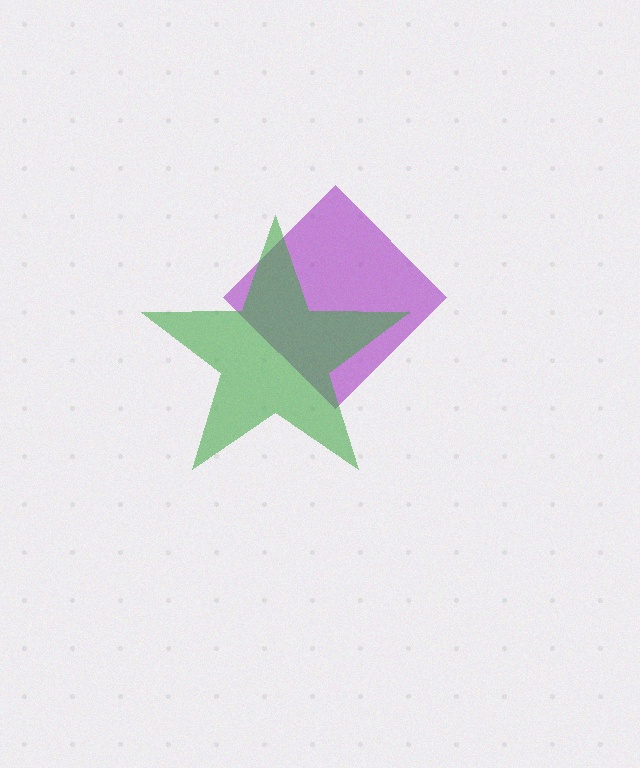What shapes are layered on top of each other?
The layered shapes are: a purple diamond, a green star.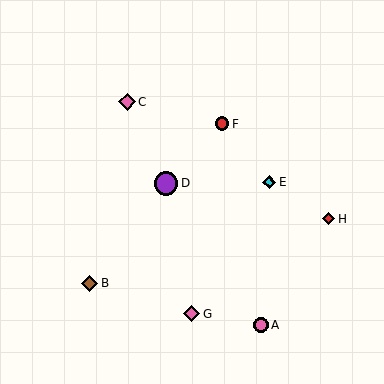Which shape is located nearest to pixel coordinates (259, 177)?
The cyan diamond (labeled E) at (269, 182) is nearest to that location.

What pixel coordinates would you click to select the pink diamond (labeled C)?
Click at (127, 102) to select the pink diamond C.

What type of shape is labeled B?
Shape B is a brown diamond.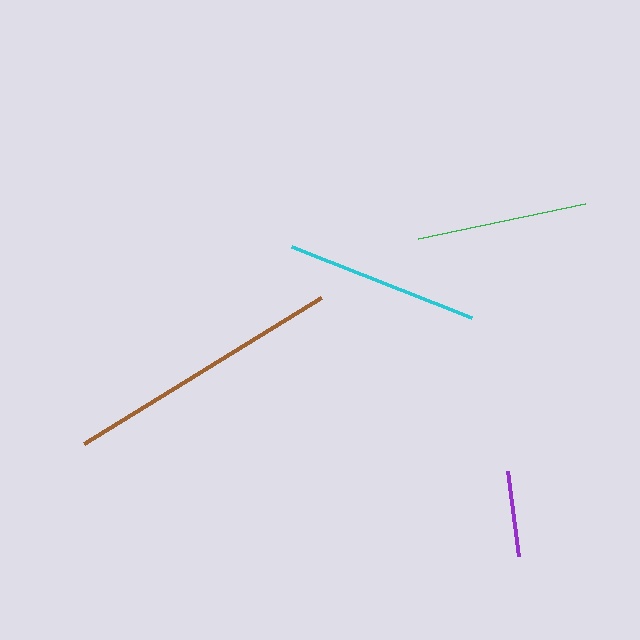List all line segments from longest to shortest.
From longest to shortest: brown, cyan, green, purple.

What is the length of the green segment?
The green segment is approximately 171 pixels long.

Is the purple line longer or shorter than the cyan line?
The cyan line is longer than the purple line.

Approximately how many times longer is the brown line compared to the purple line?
The brown line is approximately 3.2 times the length of the purple line.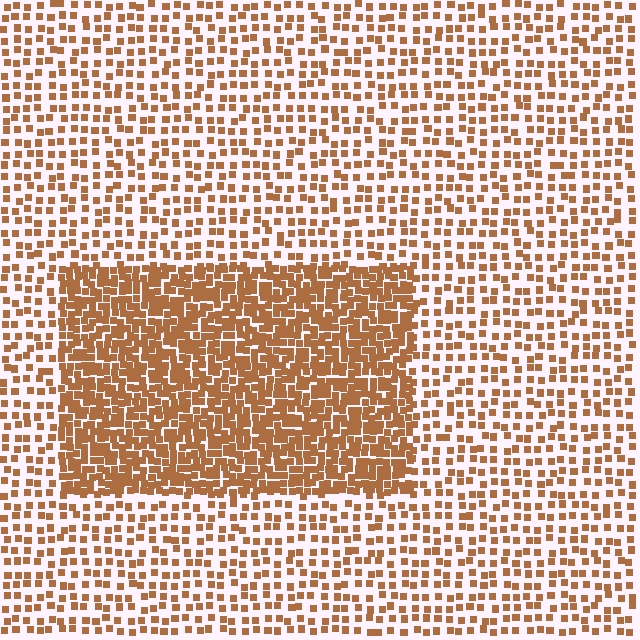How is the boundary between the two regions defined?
The boundary is defined by a change in element density (approximately 2.4x ratio). All elements are the same color, size, and shape.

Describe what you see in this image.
The image contains small brown elements arranged at two different densities. A rectangle-shaped region is visible where the elements are more densely packed than the surrounding area.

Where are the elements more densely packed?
The elements are more densely packed inside the rectangle boundary.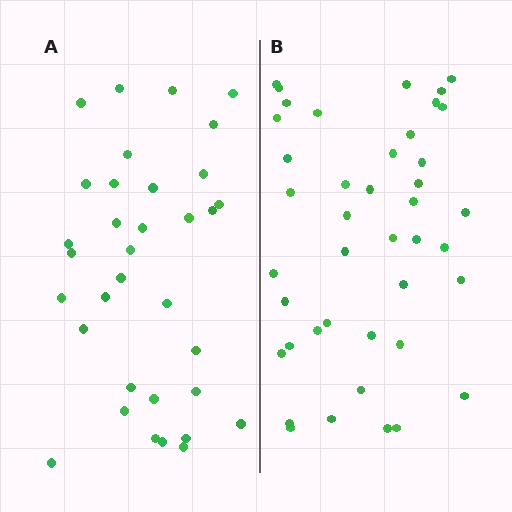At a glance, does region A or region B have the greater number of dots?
Region B (the right region) has more dots.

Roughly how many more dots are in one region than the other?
Region B has roughly 8 or so more dots than region A.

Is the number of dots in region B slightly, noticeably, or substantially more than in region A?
Region B has only slightly more — the two regions are fairly close. The ratio is roughly 1.2 to 1.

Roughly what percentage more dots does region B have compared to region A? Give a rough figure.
About 25% more.